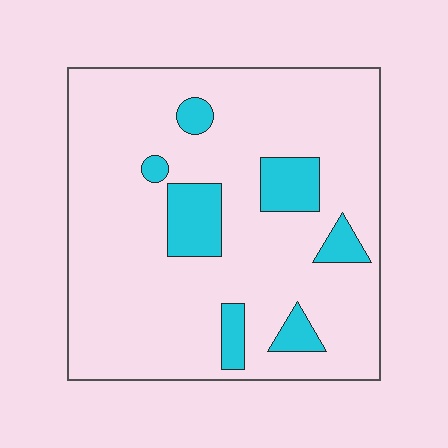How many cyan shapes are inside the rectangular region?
7.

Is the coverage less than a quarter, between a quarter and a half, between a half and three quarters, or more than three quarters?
Less than a quarter.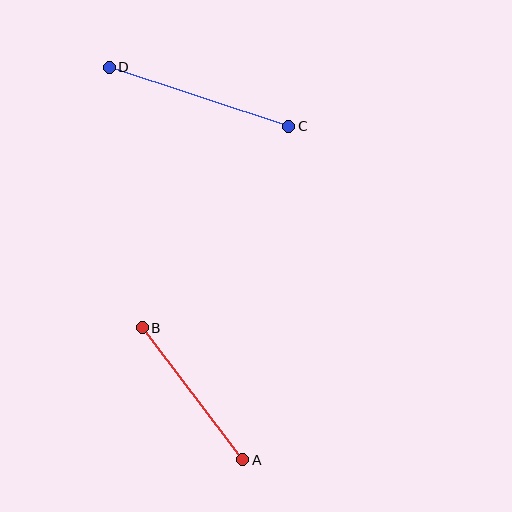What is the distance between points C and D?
The distance is approximately 189 pixels.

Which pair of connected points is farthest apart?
Points C and D are farthest apart.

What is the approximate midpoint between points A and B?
The midpoint is at approximately (193, 394) pixels.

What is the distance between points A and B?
The distance is approximately 166 pixels.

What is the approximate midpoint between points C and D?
The midpoint is at approximately (199, 97) pixels.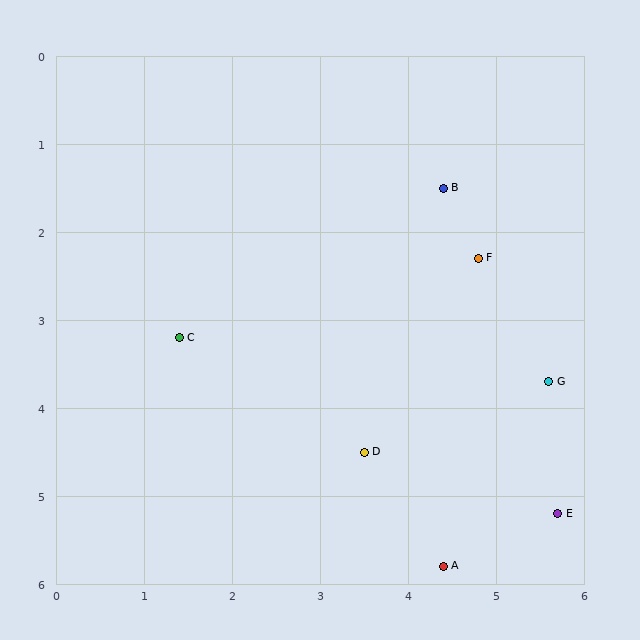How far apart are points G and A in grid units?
Points G and A are about 2.4 grid units apart.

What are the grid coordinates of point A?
Point A is at approximately (4.4, 5.8).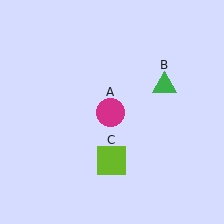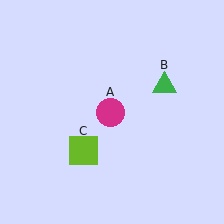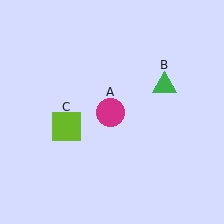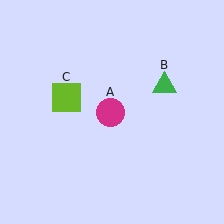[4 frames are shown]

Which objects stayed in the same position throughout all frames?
Magenta circle (object A) and green triangle (object B) remained stationary.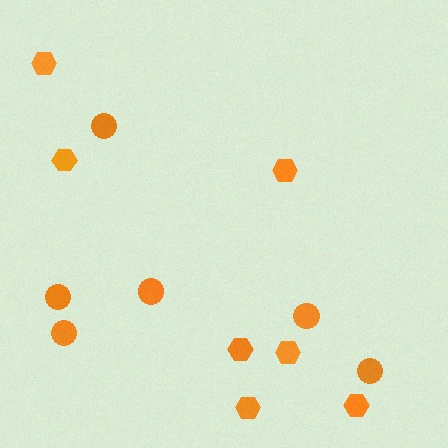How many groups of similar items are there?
There are 2 groups: one group of circles (6) and one group of hexagons (7).